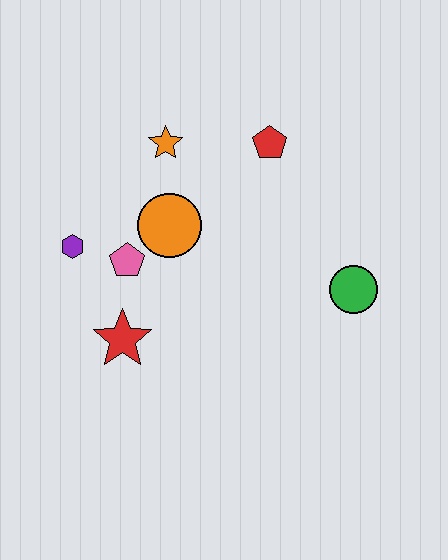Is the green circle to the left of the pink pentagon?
No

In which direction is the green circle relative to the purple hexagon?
The green circle is to the right of the purple hexagon.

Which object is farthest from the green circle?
The purple hexagon is farthest from the green circle.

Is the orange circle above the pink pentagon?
Yes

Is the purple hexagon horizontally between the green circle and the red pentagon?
No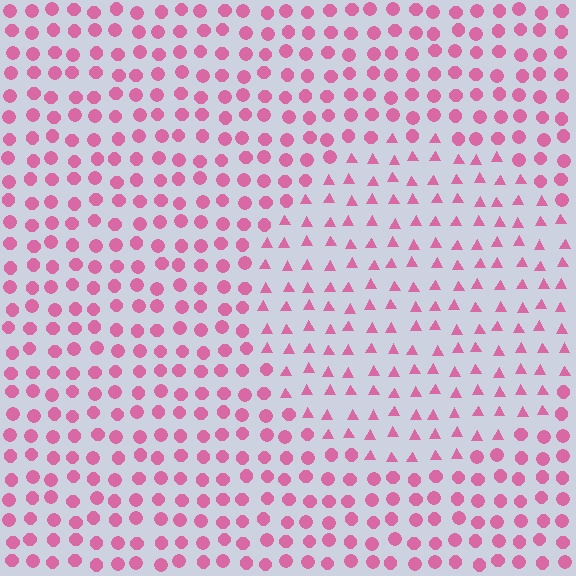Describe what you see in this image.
The image is filled with small pink elements arranged in a uniform grid. A circle-shaped region contains triangles, while the surrounding area contains circles. The boundary is defined purely by the change in element shape.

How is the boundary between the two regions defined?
The boundary is defined by a change in element shape: triangles inside vs. circles outside. All elements share the same color and spacing.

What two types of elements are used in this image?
The image uses triangles inside the circle region and circles outside it.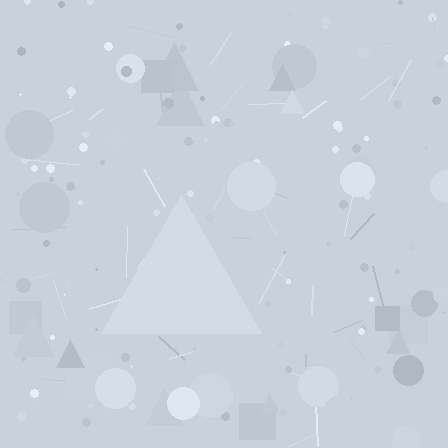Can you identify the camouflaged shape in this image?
The camouflaged shape is a triangle.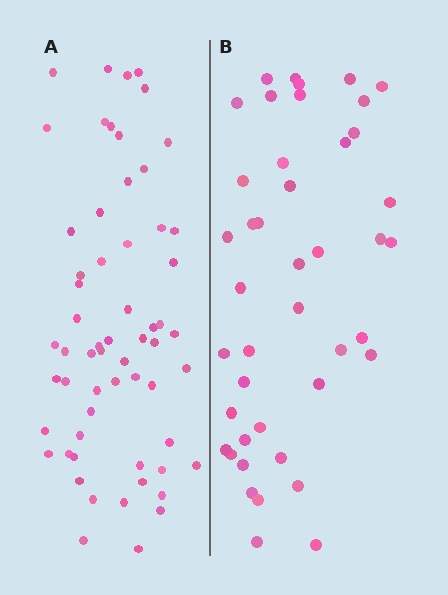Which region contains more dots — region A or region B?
Region A (the left region) has more dots.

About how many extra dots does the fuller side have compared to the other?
Region A has approximately 15 more dots than region B.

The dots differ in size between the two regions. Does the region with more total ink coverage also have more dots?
No. Region B has more total ink coverage because its dots are larger, but region A actually contains more individual dots. Total area can be misleading — the number of items is what matters here.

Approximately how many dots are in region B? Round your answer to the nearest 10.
About 40 dots. (The exact count is 43, which rounds to 40.)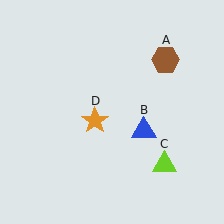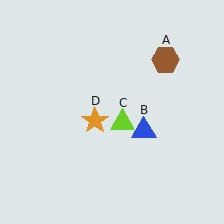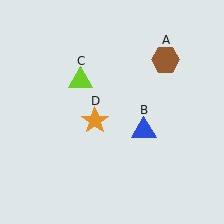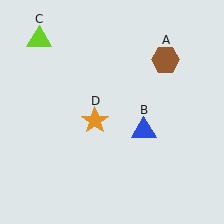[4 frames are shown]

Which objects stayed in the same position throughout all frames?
Brown hexagon (object A) and blue triangle (object B) and orange star (object D) remained stationary.